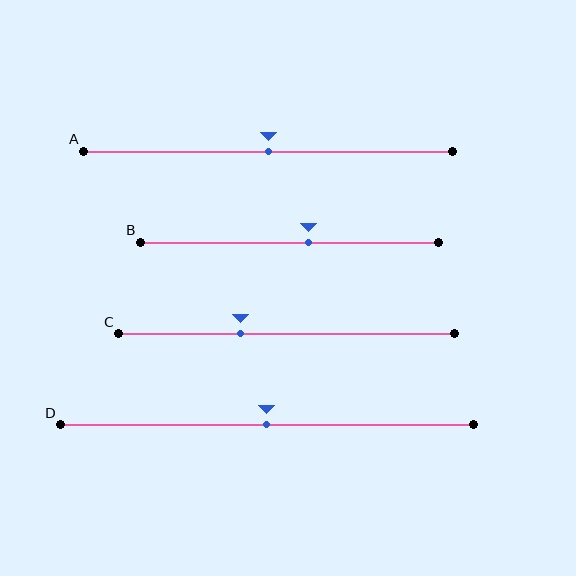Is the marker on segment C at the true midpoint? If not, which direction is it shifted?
No, the marker on segment C is shifted to the left by about 14% of the segment length.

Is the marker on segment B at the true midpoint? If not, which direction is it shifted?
No, the marker on segment B is shifted to the right by about 7% of the segment length.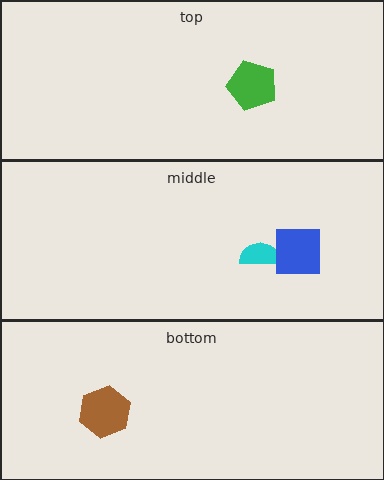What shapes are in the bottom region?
The brown hexagon.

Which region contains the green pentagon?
The top region.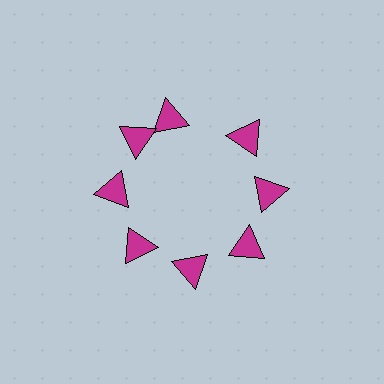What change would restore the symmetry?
The symmetry would be restored by rotating it back into even spacing with its neighbors so that all 8 triangles sit at equal angles and equal distance from the center.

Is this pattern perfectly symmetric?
No. The 8 magenta triangles are arranged in a ring, but one element near the 12 o'clock position is rotated out of alignment along the ring, breaking the 8-fold rotational symmetry.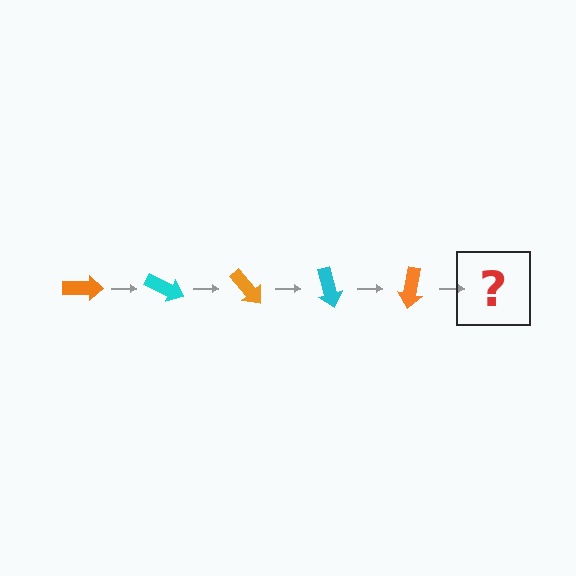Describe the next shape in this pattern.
It should be a cyan arrow, rotated 125 degrees from the start.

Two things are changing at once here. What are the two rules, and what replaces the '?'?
The two rules are that it rotates 25 degrees each step and the color cycles through orange and cyan. The '?' should be a cyan arrow, rotated 125 degrees from the start.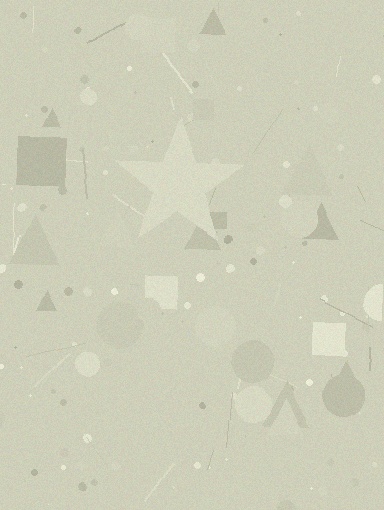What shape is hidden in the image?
A star is hidden in the image.